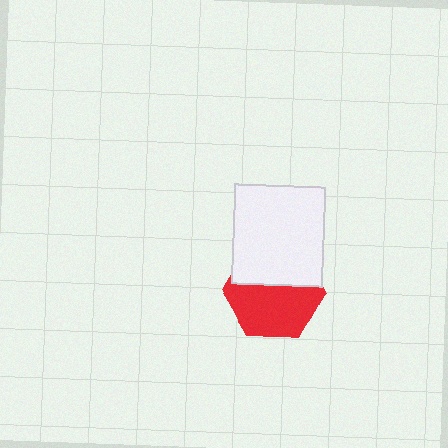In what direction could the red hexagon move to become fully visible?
The red hexagon could move down. That would shift it out from behind the white rectangle entirely.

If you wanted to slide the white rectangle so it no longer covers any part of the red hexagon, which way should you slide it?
Slide it up — that is the most direct way to separate the two shapes.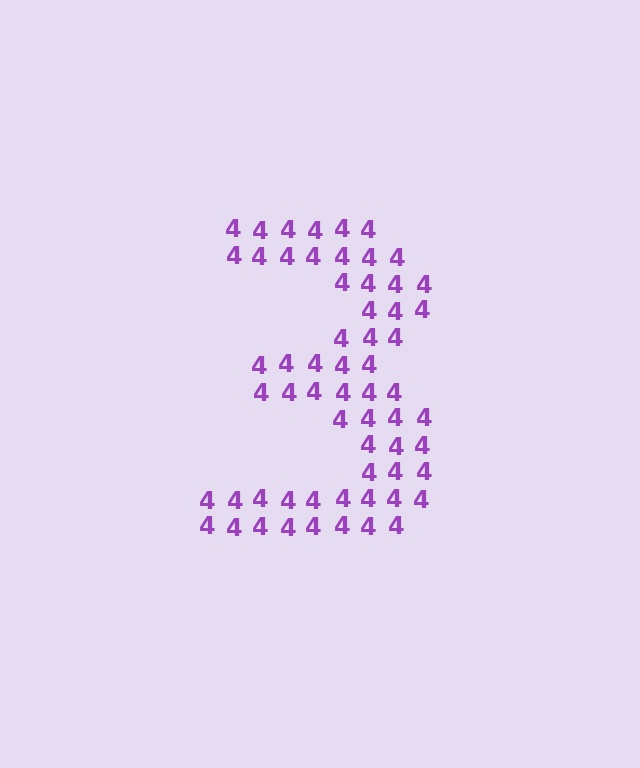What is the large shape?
The large shape is the digit 3.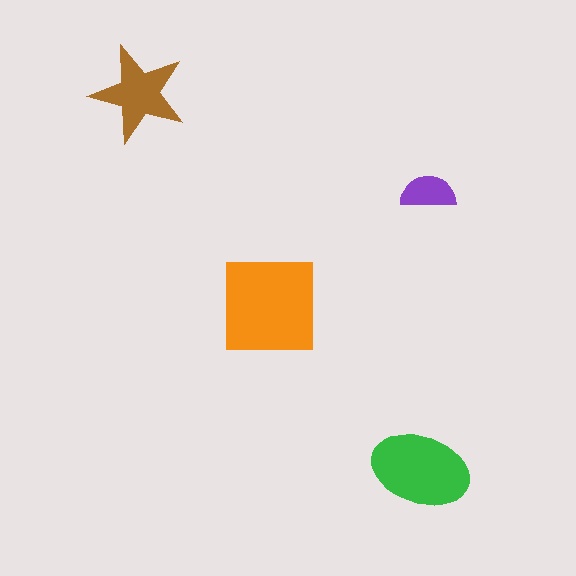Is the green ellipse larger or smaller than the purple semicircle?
Larger.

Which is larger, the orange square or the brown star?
The orange square.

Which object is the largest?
The orange square.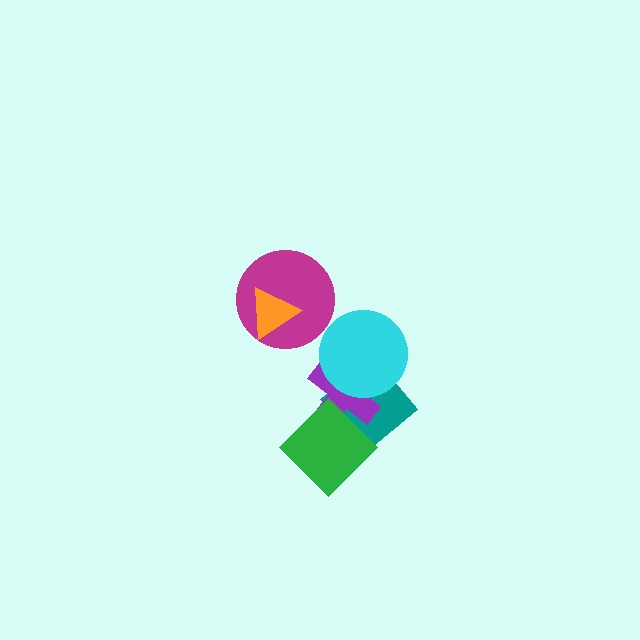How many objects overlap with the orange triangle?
1 object overlaps with the orange triangle.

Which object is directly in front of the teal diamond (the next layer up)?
The purple cross is directly in front of the teal diamond.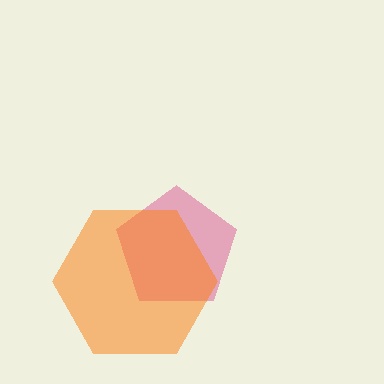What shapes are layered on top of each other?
The layered shapes are: a pink pentagon, an orange hexagon.